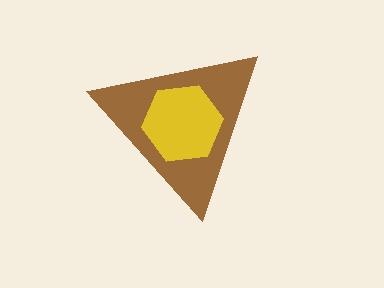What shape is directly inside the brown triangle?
The yellow hexagon.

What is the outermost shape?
The brown triangle.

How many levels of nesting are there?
2.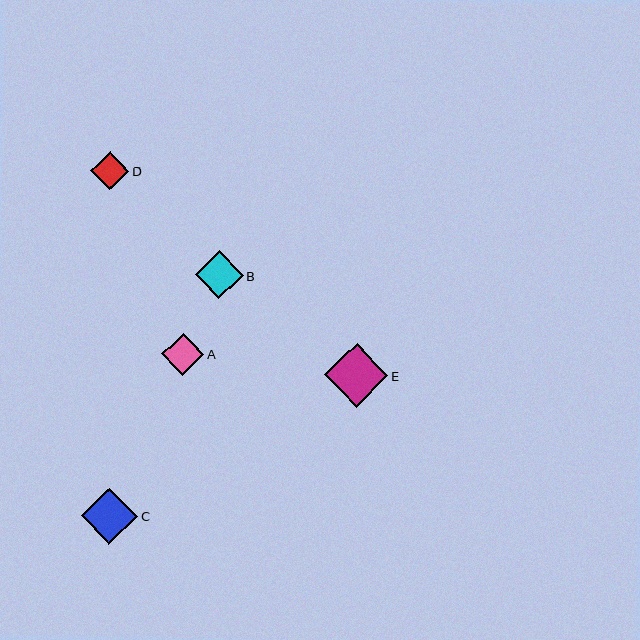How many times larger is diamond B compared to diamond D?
Diamond B is approximately 1.3 times the size of diamond D.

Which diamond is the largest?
Diamond E is the largest with a size of approximately 63 pixels.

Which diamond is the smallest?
Diamond D is the smallest with a size of approximately 38 pixels.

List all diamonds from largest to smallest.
From largest to smallest: E, C, B, A, D.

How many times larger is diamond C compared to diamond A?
Diamond C is approximately 1.3 times the size of diamond A.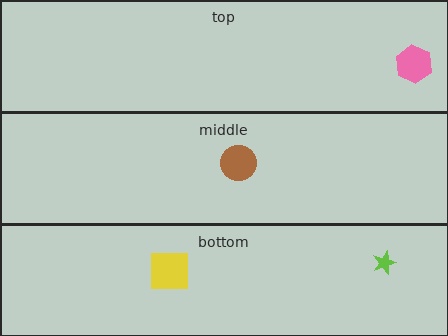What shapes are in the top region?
The pink hexagon.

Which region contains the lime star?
The bottom region.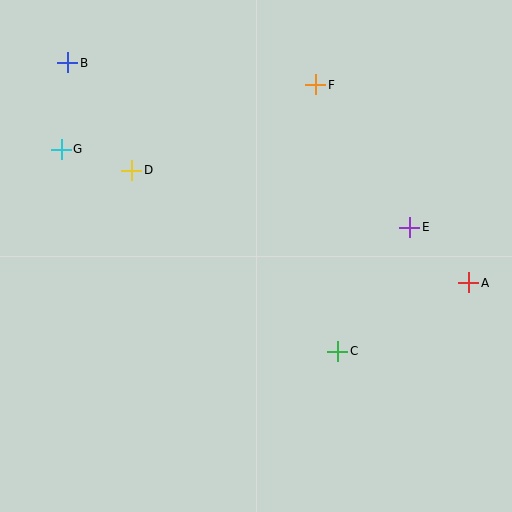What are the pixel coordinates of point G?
Point G is at (61, 149).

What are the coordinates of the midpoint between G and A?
The midpoint between G and A is at (265, 216).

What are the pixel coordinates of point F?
Point F is at (316, 85).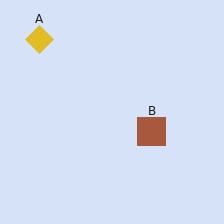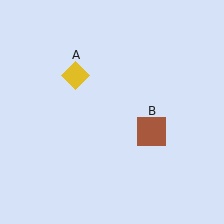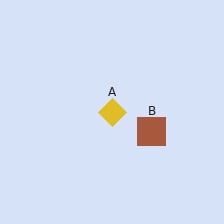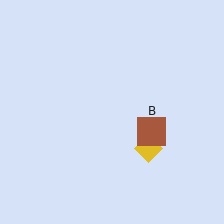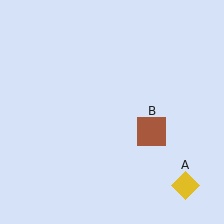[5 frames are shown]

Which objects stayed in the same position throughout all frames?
Brown square (object B) remained stationary.